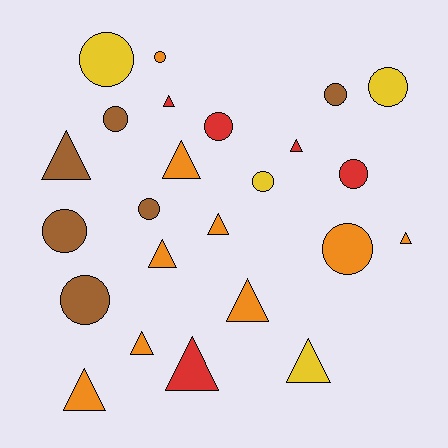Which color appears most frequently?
Orange, with 9 objects.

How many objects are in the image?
There are 24 objects.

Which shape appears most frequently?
Triangle, with 12 objects.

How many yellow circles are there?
There are 3 yellow circles.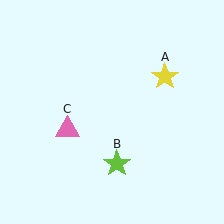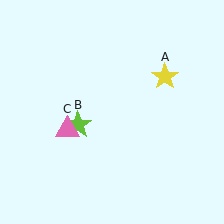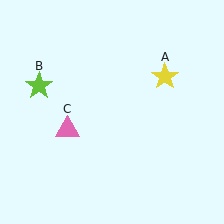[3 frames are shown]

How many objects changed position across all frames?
1 object changed position: lime star (object B).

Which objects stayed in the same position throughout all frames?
Yellow star (object A) and pink triangle (object C) remained stationary.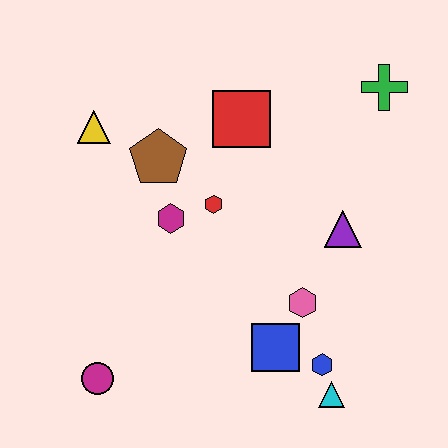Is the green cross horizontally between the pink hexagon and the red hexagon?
No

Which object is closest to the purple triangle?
The pink hexagon is closest to the purple triangle.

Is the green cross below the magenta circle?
No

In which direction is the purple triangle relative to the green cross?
The purple triangle is below the green cross.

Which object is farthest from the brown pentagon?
The cyan triangle is farthest from the brown pentagon.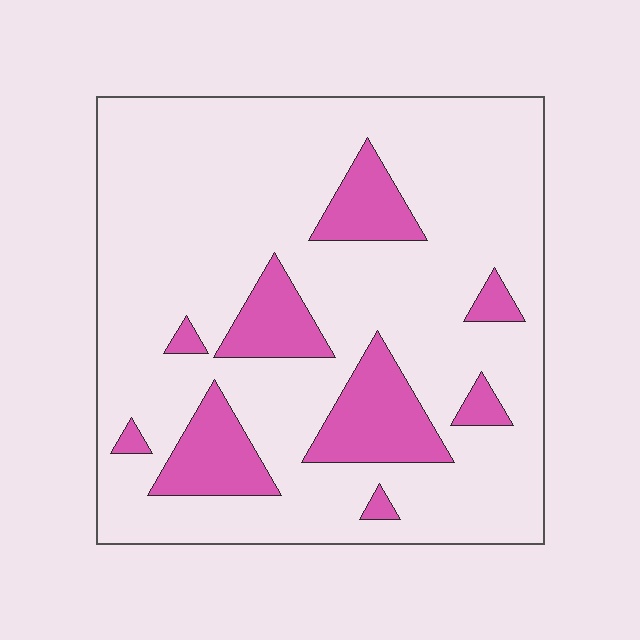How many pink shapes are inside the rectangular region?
9.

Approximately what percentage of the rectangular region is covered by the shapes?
Approximately 20%.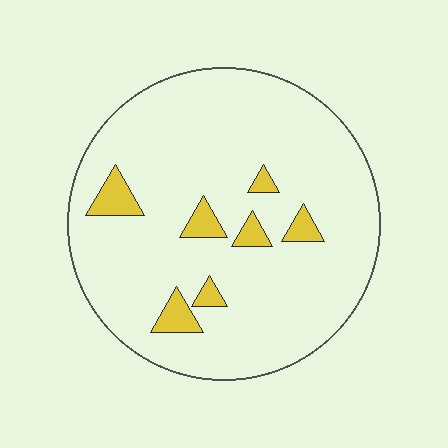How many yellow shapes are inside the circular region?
7.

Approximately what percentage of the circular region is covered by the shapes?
Approximately 10%.